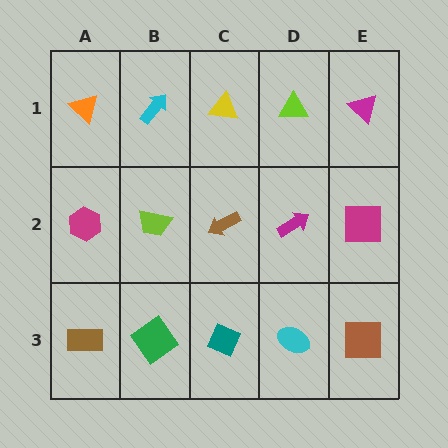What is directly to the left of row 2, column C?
A lime trapezoid.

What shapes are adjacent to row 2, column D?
A lime triangle (row 1, column D), a cyan ellipse (row 3, column D), a brown arrow (row 2, column C), a magenta square (row 2, column E).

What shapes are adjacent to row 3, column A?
A magenta hexagon (row 2, column A), a green diamond (row 3, column B).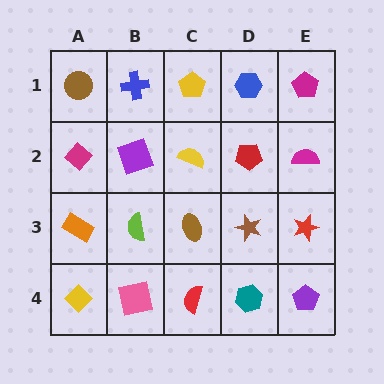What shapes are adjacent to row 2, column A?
A brown circle (row 1, column A), an orange rectangle (row 3, column A), a purple square (row 2, column B).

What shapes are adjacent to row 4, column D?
A brown star (row 3, column D), a red semicircle (row 4, column C), a purple pentagon (row 4, column E).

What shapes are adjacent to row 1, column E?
A magenta semicircle (row 2, column E), a blue hexagon (row 1, column D).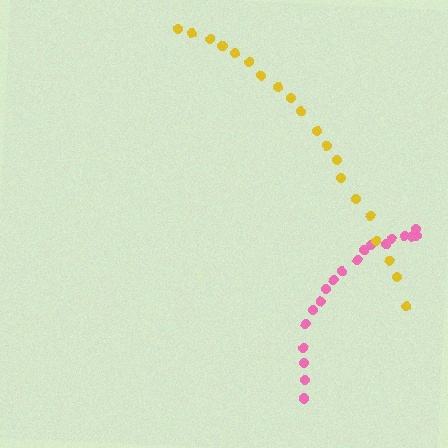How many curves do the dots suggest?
There are 2 distinct paths.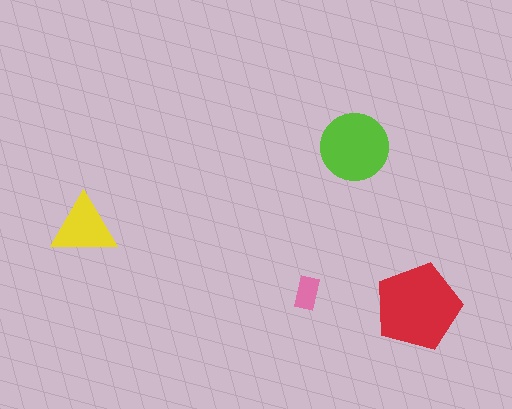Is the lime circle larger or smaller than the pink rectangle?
Larger.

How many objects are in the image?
There are 4 objects in the image.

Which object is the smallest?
The pink rectangle.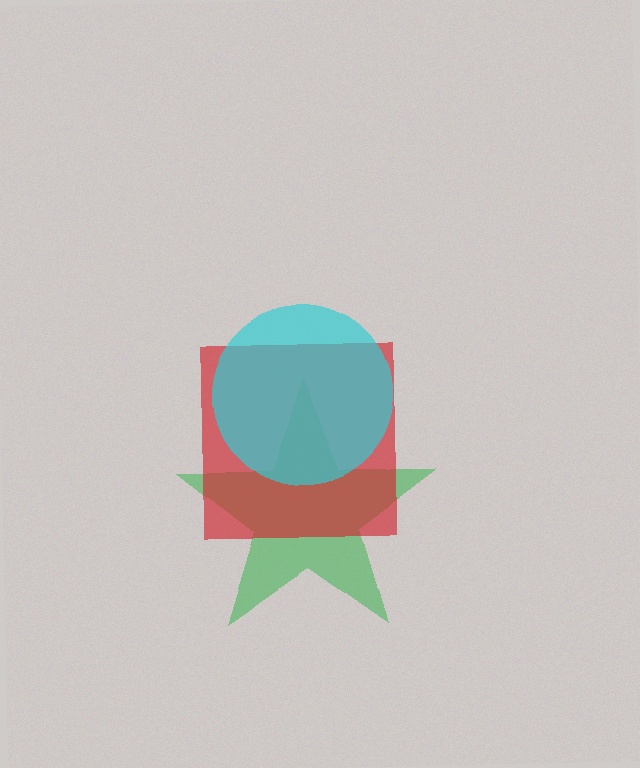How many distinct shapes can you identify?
There are 3 distinct shapes: a green star, a red square, a cyan circle.